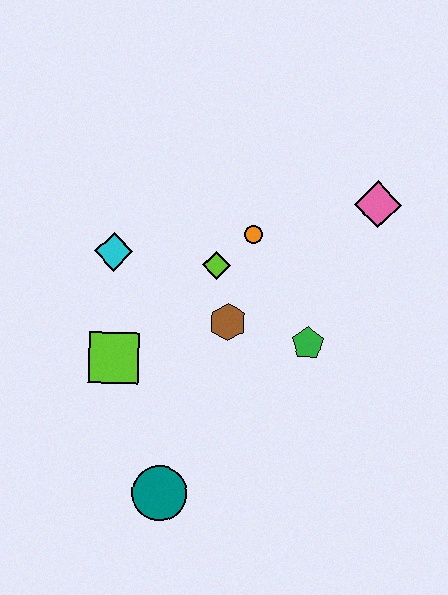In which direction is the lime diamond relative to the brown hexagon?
The lime diamond is above the brown hexagon.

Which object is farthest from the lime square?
The pink diamond is farthest from the lime square.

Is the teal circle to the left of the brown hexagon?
Yes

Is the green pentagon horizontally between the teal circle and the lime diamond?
No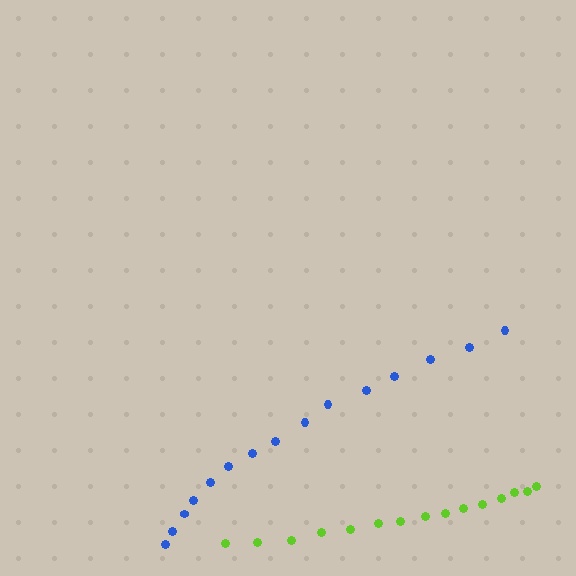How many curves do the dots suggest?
There are 2 distinct paths.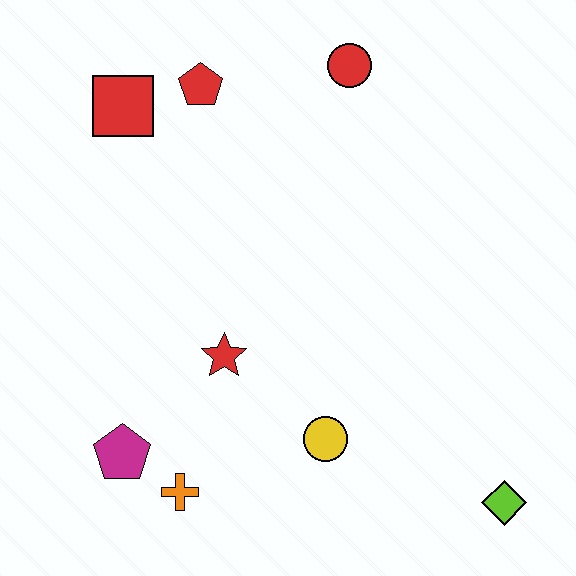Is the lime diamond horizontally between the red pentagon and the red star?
No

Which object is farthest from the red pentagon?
The lime diamond is farthest from the red pentagon.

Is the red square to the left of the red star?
Yes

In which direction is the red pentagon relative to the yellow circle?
The red pentagon is above the yellow circle.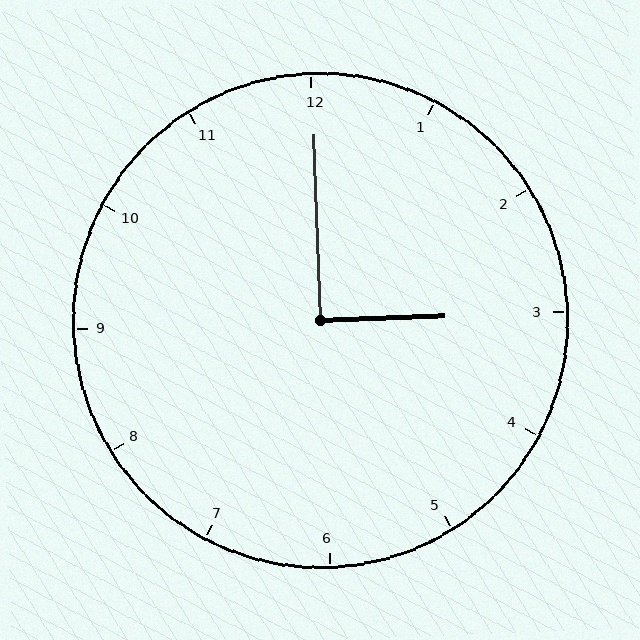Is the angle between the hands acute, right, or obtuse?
It is right.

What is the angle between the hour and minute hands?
Approximately 90 degrees.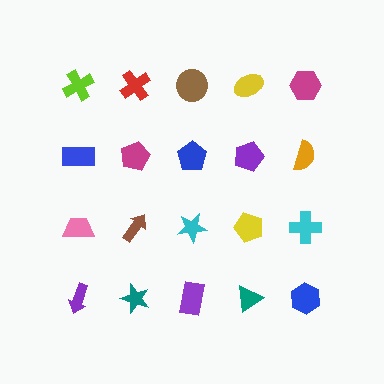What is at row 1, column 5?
A magenta hexagon.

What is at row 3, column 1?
A pink trapezoid.